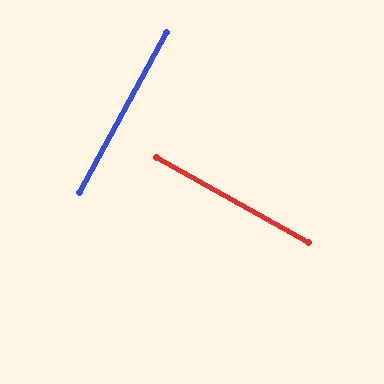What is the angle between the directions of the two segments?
Approximately 90 degrees.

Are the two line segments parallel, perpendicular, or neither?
Perpendicular — they meet at approximately 90°.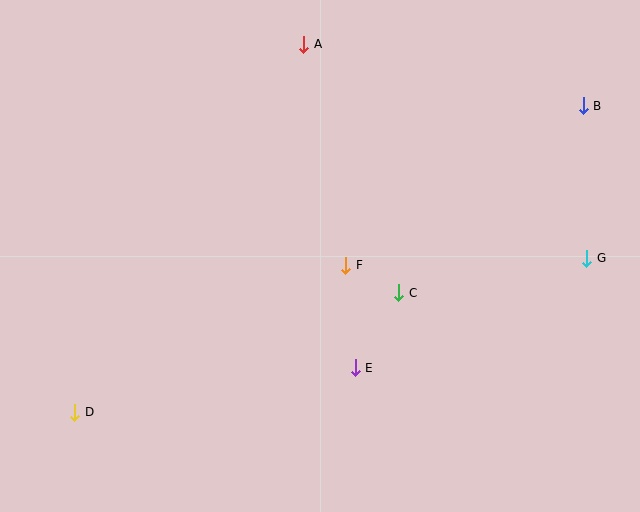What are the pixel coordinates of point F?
Point F is at (346, 265).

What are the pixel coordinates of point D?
Point D is at (75, 412).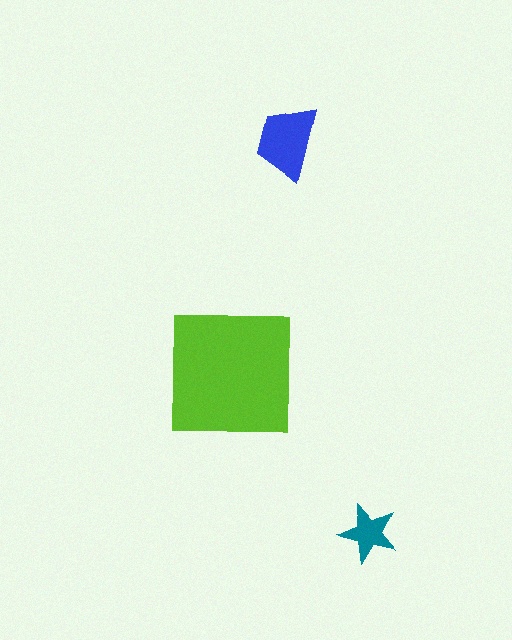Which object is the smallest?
The teal star.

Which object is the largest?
The lime square.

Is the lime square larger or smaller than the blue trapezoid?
Larger.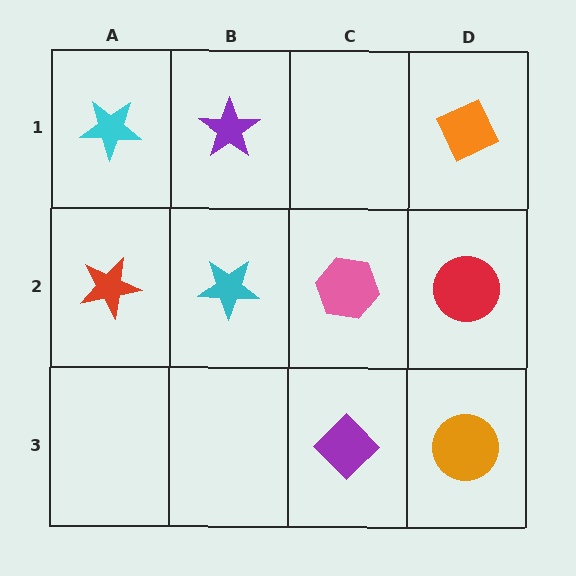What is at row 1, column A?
A cyan star.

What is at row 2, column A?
A red star.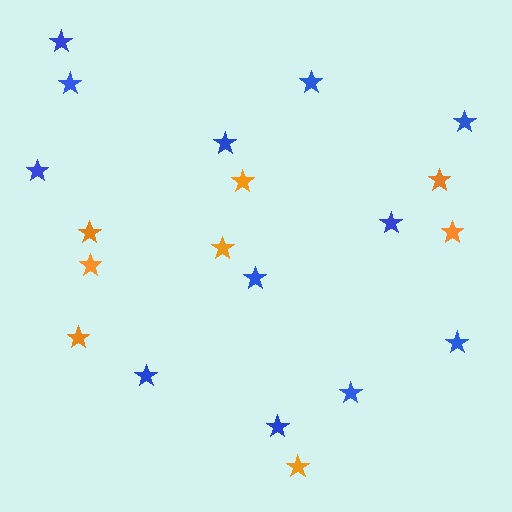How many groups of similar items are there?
There are 2 groups: one group of blue stars (12) and one group of orange stars (8).